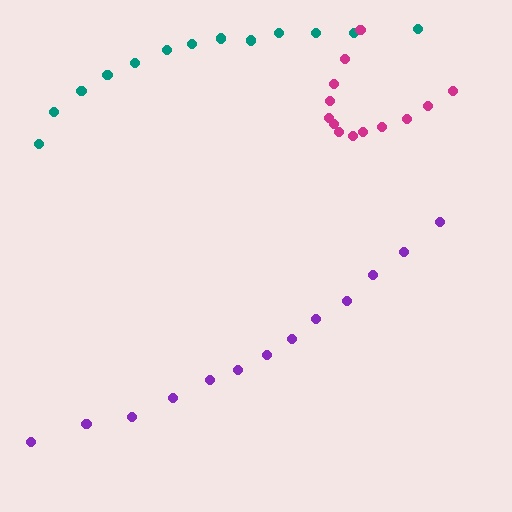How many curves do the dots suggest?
There are 3 distinct paths.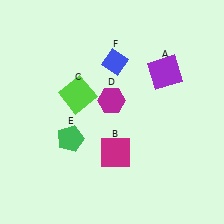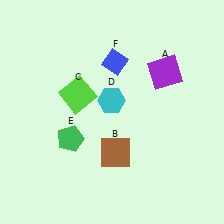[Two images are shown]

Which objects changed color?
B changed from magenta to brown. D changed from magenta to cyan.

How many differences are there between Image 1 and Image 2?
There are 2 differences between the two images.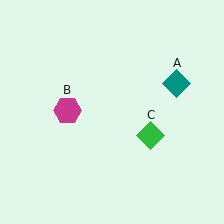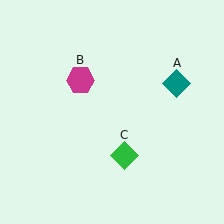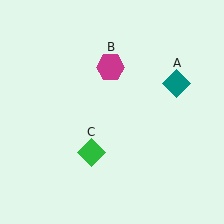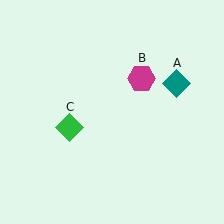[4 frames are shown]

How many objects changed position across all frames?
2 objects changed position: magenta hexagon (object B), green diamond (object C).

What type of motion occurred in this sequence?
The magenta hexagon (object B), green diamond (object C) rotated clockwise around the center of the scene.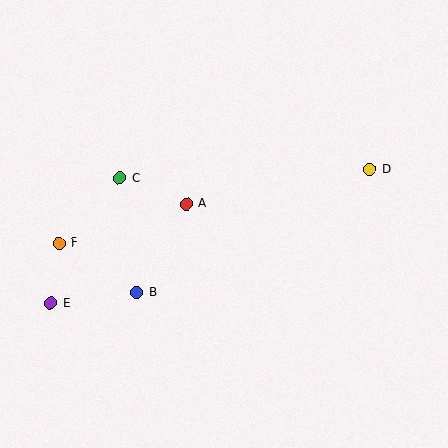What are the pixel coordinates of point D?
Point D is at (370, 169).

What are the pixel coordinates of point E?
Point E is at (51, 303).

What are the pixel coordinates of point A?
Point A is at (186, 204).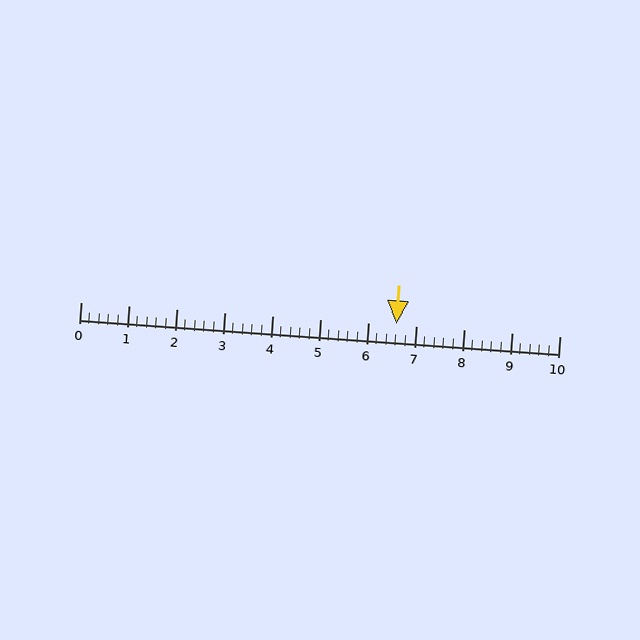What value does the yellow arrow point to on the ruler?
The yellow arrow points to approximately 6.6.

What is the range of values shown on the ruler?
The ruler shows values from 0 to 10.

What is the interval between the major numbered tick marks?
The major tick marks are spaced 1 units apart.